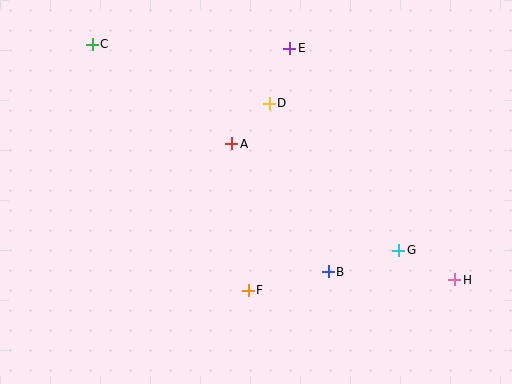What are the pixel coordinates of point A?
Point A is at (232, 144).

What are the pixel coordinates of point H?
Point H is at (455, 280).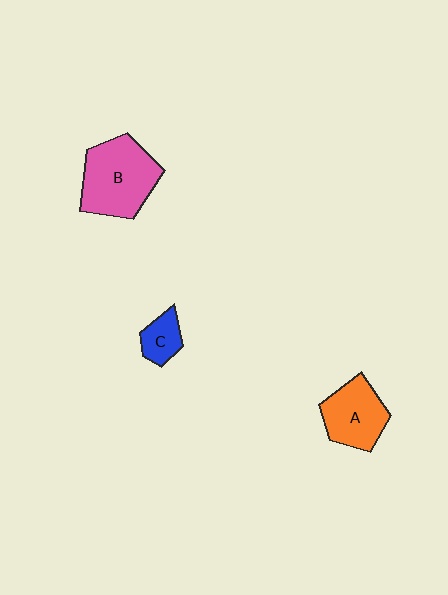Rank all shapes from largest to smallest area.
From largest to smallest: B (pink), A (orange), C (blue).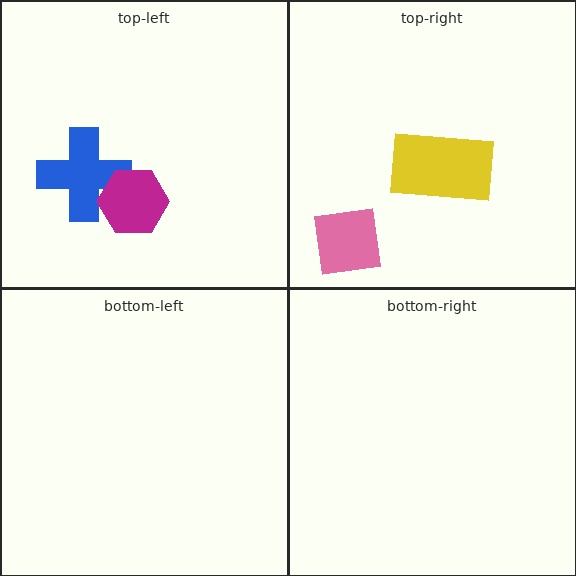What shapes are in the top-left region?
The blue cross, the magenta hexagon.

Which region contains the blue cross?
The top-left region.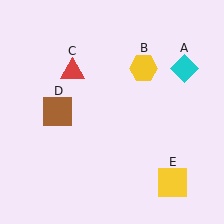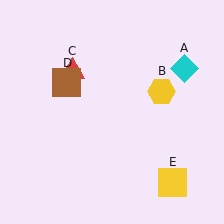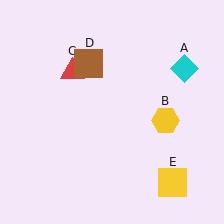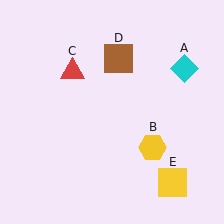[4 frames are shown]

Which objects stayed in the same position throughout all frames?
Cyan diamond (object A) and red triangle (object C) and yellow square (object E) remained stationary.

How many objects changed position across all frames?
2 objects changed position: yellow hexagon (object B), brown square (object D).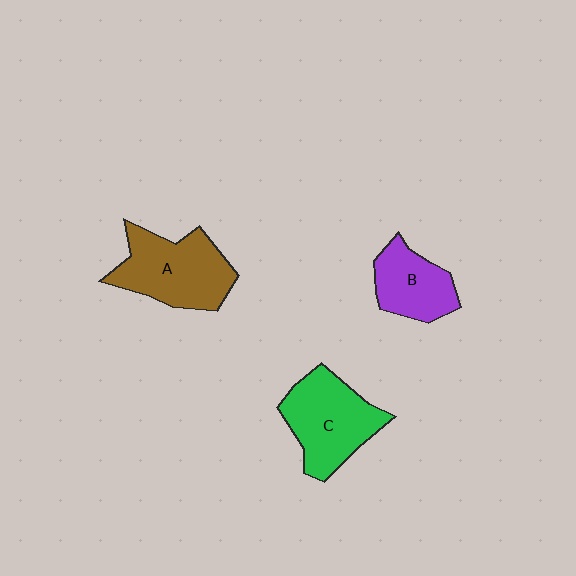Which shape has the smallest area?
Shape B (purple).